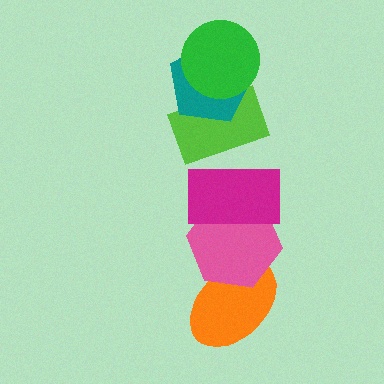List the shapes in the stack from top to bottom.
From top to bottom: the green circle, the teal pentagon, the lime rectangle, the magenta rectangle, the pink hexagon, the orange ellipse.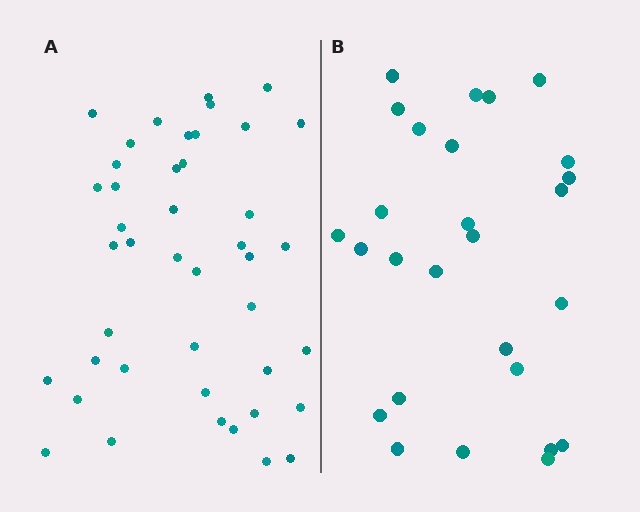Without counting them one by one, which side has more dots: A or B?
Region A (the left region) has more dots.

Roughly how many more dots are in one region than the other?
Region A has approximately 15 more dots than region B.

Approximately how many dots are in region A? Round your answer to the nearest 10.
About 40 dots. (The exact count is 43, which rounds to 40.)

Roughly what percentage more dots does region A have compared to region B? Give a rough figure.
About 60% more.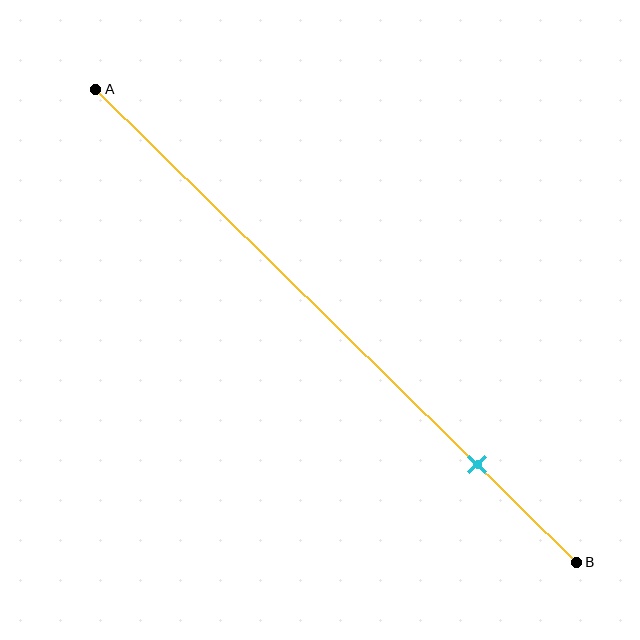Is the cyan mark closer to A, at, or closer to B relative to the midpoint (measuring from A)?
The cyan mark is closer to point B than the midpoint of segment AB.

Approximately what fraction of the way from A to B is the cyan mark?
The cyan mark is approximately 80% of the way from A to B.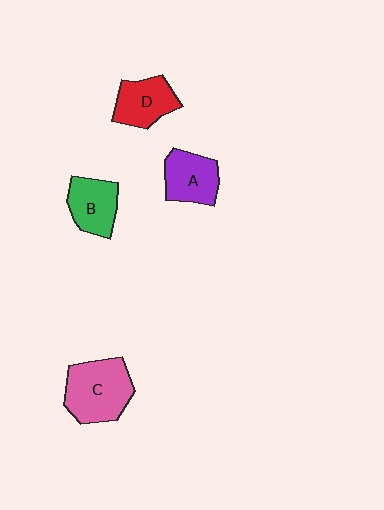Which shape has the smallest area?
Shape B (green).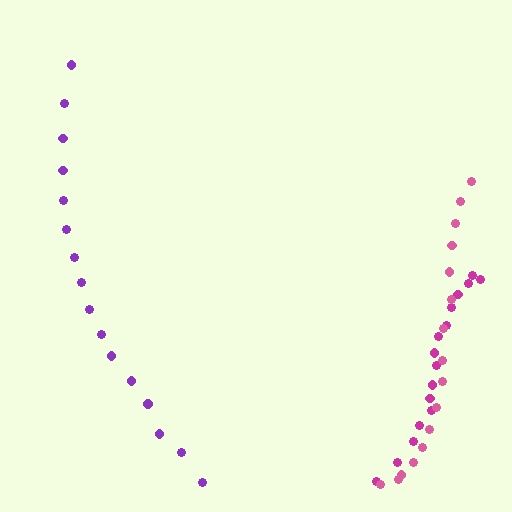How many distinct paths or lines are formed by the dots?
There are 3 distinct paths.